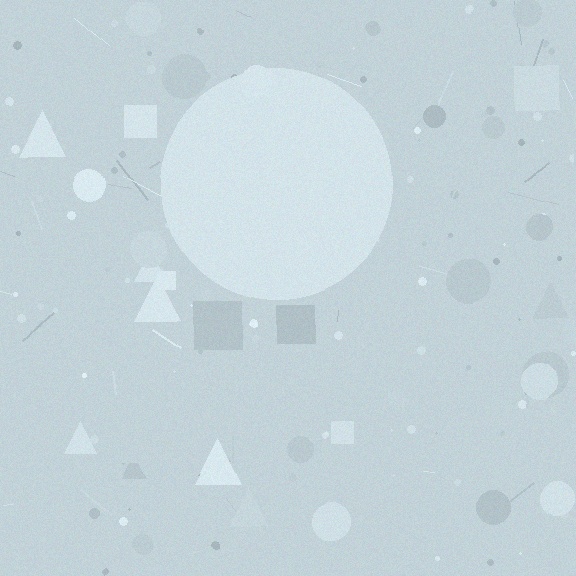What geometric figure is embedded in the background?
A circle is embedded in the background.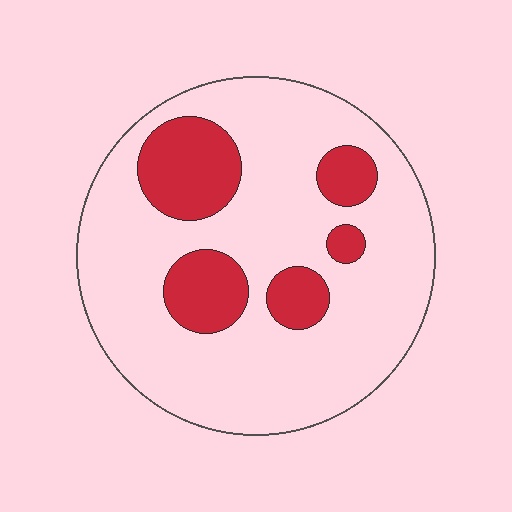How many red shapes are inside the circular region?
5.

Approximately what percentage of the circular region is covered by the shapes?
Approximately 20%.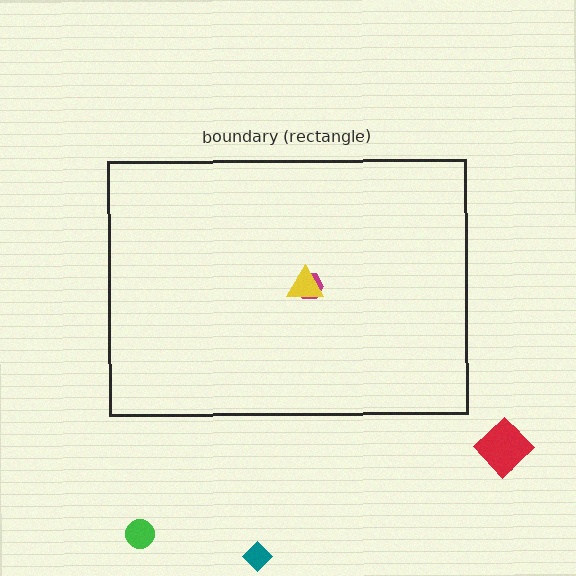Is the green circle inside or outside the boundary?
Outside.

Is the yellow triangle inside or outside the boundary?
Inside.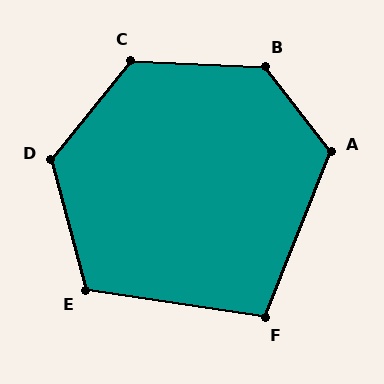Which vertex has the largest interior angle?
B, at approximately 131 degrees.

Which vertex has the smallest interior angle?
F, at approximately 103 degrees.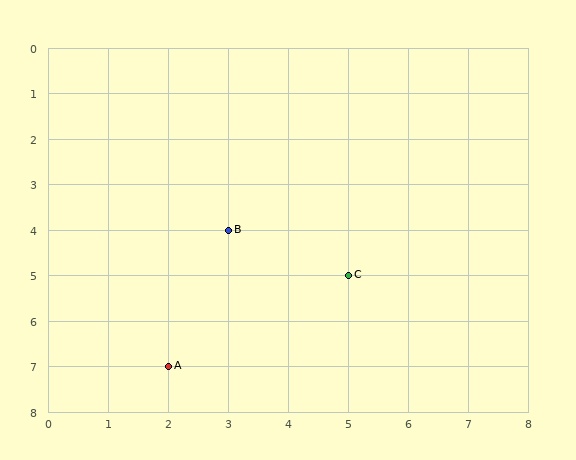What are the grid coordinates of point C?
Point C is at grid coordinates (5, 5).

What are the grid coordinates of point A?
Point A is at grid coordinates (2, 7).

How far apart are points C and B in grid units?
Points C and B are 2 columns and 1 row apart (about 2.2 grid units diagonally).